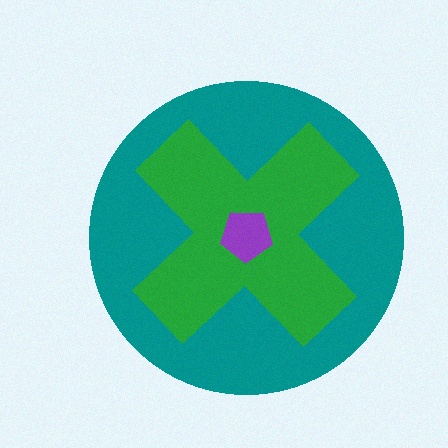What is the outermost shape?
The teal circle.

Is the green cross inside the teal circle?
Yes.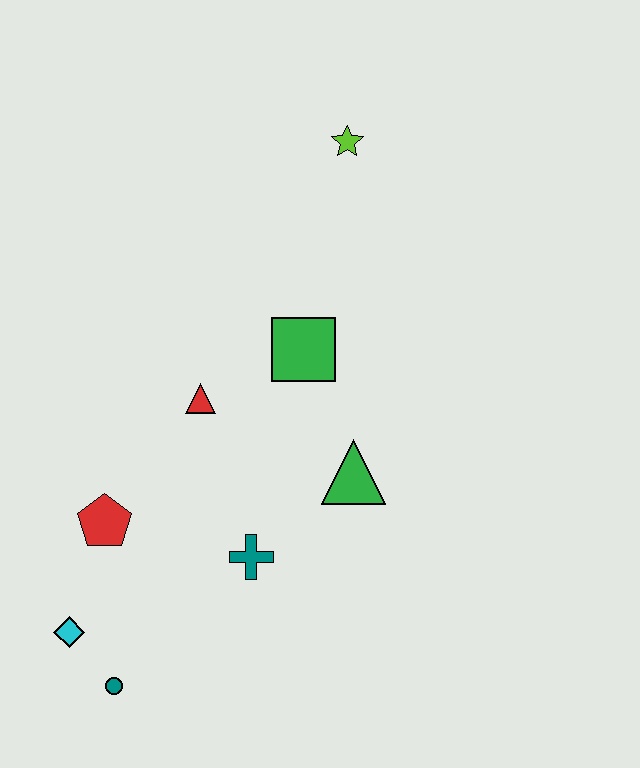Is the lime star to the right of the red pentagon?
Yes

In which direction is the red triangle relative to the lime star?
The red triangle is below the lime star.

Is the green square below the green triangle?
No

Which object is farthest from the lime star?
The teal circle is farthest from the lime star.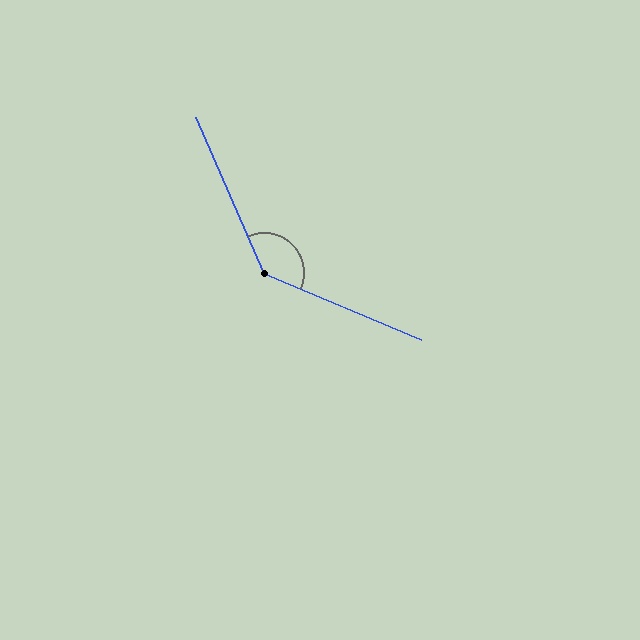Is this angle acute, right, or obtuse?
It is obtuse.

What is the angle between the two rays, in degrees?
Approximately 136 degrees.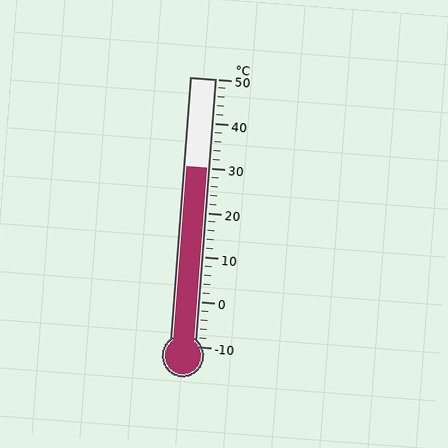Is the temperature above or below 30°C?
The temperature is at 30°C.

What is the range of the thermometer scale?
The thermometer scale ranges from -10°C to 50°C.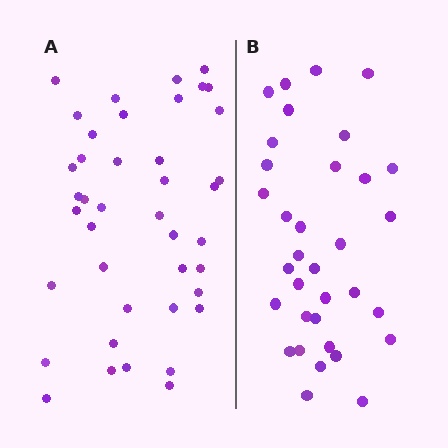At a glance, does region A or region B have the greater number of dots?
Region A (the left region) has more dots.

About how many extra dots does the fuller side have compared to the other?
Region A has roughly 8 or so more dots than region B.